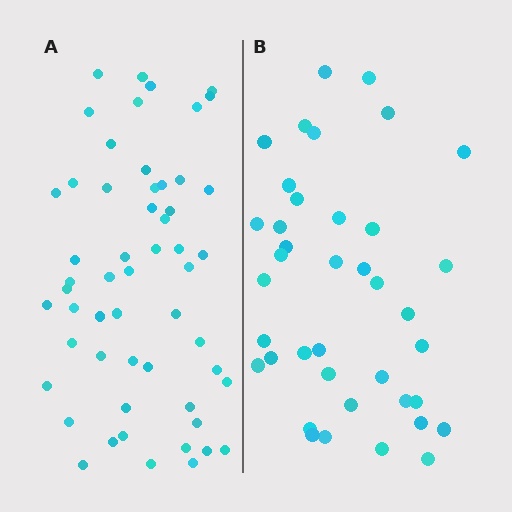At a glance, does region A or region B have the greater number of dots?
Region A (the left region) has more dots.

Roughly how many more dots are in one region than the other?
Region A has approximately 15 more dots than region B.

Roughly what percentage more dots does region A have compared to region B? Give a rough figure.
About 40% more.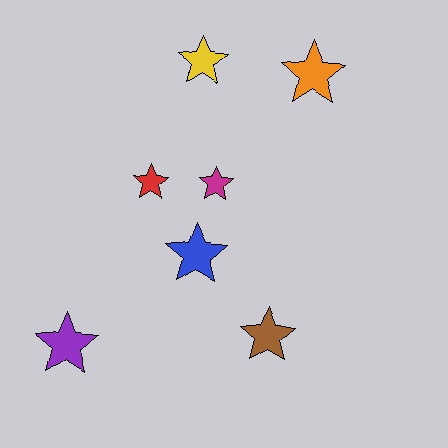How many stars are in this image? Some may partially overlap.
There are 7 stars.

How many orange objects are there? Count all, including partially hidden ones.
There is 1 orange object.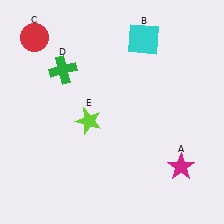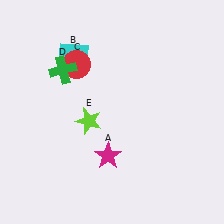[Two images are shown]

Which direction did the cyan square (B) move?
The cyan square (B) moved left.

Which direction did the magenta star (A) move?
The magenta star (A) moved left.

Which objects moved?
The objects that moved are: the magenta star (A), the cyan square (B), the red circle (C).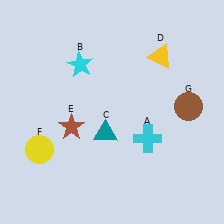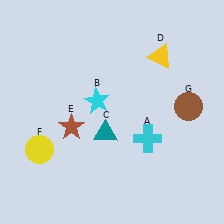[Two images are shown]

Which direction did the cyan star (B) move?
The cyan star (B) moved down.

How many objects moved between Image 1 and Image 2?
1 object moved between the two images.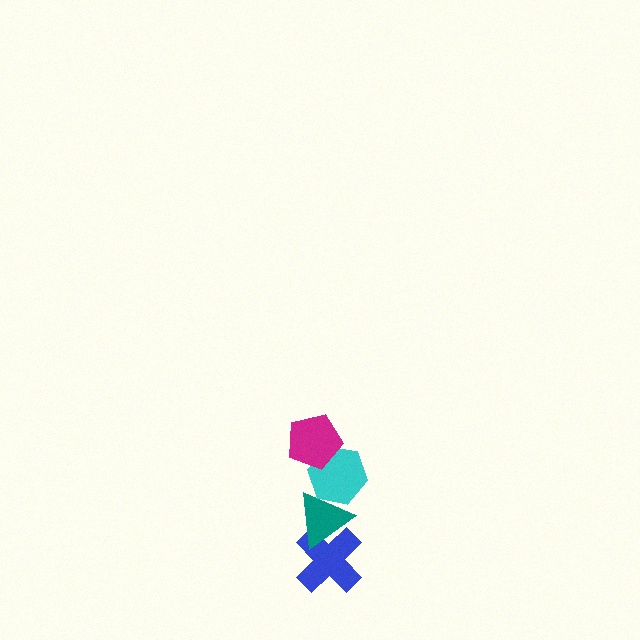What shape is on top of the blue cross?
The teal triangle is on top of the blue cross.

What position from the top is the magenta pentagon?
The magenta pentagon is 1st from the top.